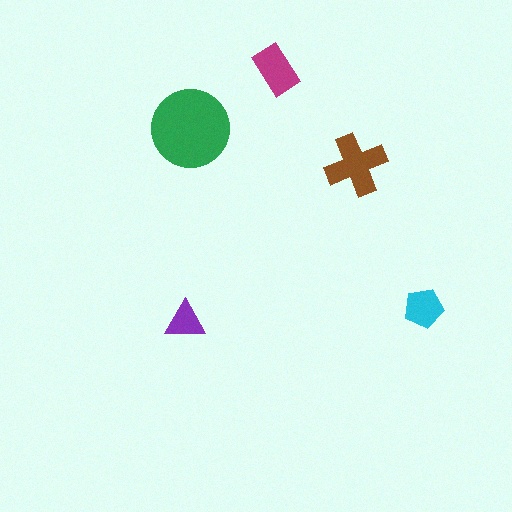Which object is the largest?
The green circle.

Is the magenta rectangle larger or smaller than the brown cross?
Smaller.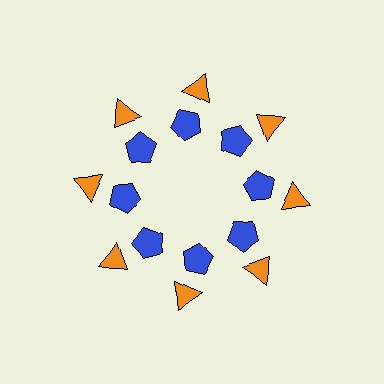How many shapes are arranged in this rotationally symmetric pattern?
There are 16 shapes, arranged in 8 groups of 2.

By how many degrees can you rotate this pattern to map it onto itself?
The pattern maps onto itself every 45 degrees of rotation.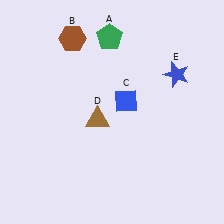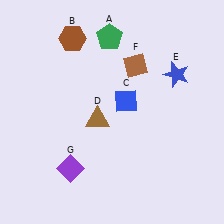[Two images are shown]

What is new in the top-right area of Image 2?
A brown diamond (F) was added in the top-right area of Image 2.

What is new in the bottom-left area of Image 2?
A purple diamond (G) was added in the bottom-left area of Image 2.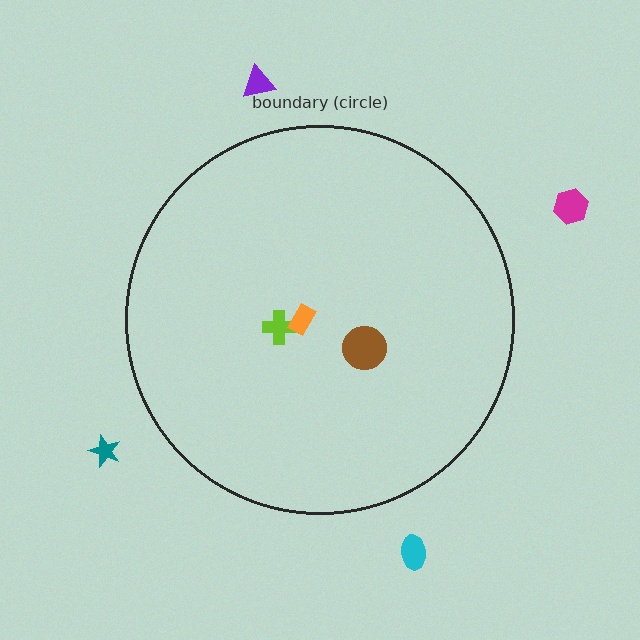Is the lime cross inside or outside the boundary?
Inside.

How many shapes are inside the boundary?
3 inside, 4 outside.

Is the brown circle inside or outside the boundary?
Inside.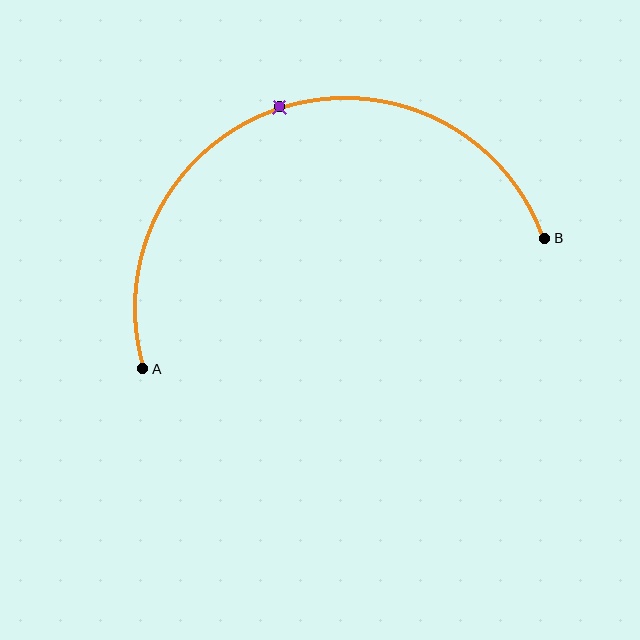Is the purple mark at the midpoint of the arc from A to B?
Yes. The purple mark lies on the arc at equal arc-length from both A and B — it is the arc midpoint.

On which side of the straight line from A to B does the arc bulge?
The arc bulges above the straight line connecting A and B.